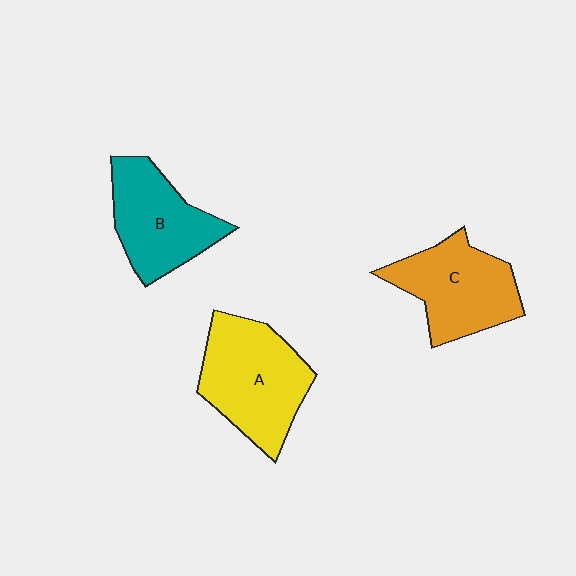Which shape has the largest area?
Shape A (yellow).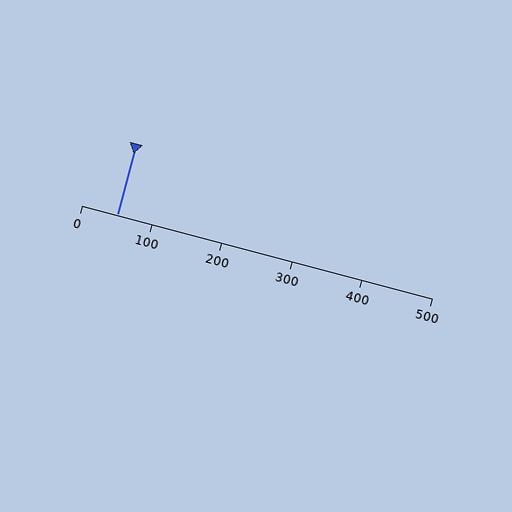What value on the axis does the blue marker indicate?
The marker indicates approximately 50.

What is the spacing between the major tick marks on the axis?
The major ticks are spaced 100 apart.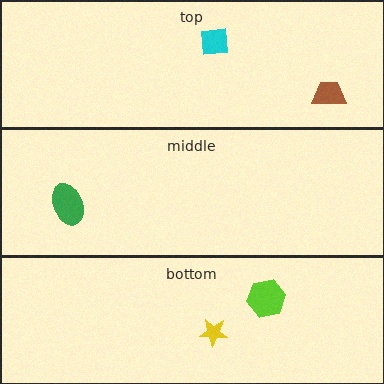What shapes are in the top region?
The cyan square, the brown trapezoid.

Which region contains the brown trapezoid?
The top region.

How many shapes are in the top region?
2.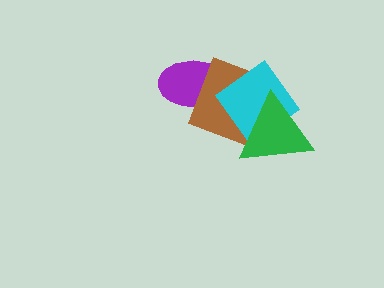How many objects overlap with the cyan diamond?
2 objects overlap with the cyan diamond.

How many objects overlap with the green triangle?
2 objects overlap with the green triangle.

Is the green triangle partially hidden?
No, no other shape covers it.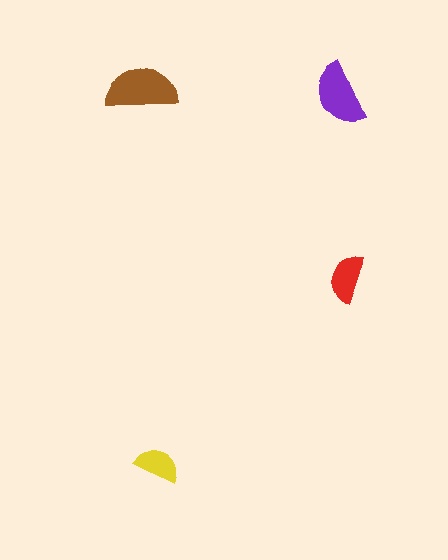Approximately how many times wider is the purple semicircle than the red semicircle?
About 1.5 times wider.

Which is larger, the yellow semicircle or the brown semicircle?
The brown one.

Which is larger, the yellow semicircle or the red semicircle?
The red one.